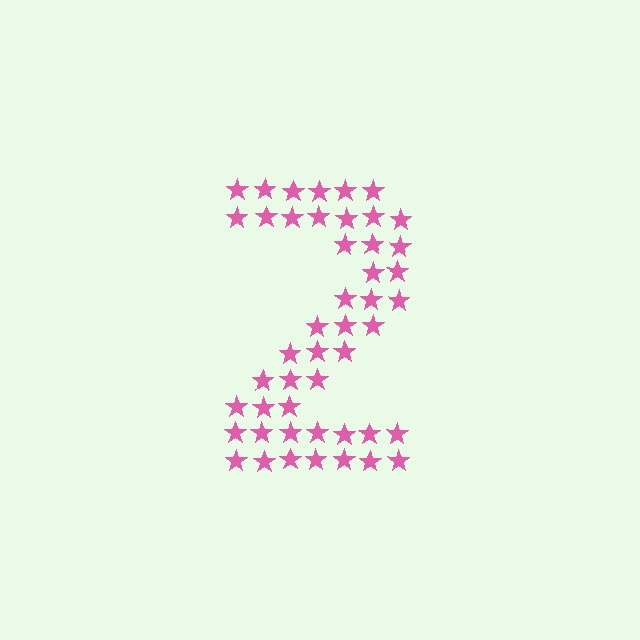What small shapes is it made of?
It is made of small stars.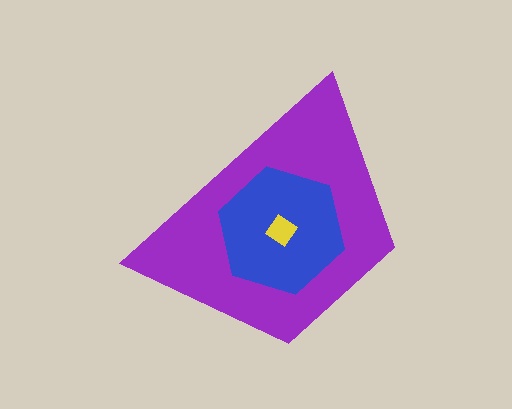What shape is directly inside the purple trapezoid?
The blue hexagon.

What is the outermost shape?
The purple trapezoid.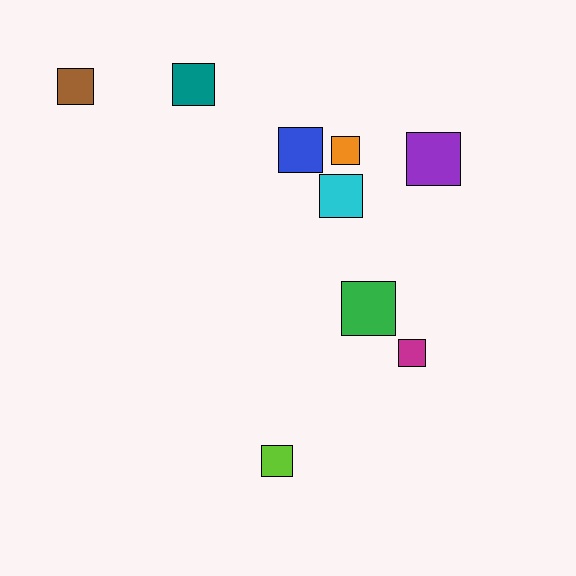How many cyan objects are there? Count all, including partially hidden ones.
There is 1 cyan object.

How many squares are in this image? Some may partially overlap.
There are 9 squares.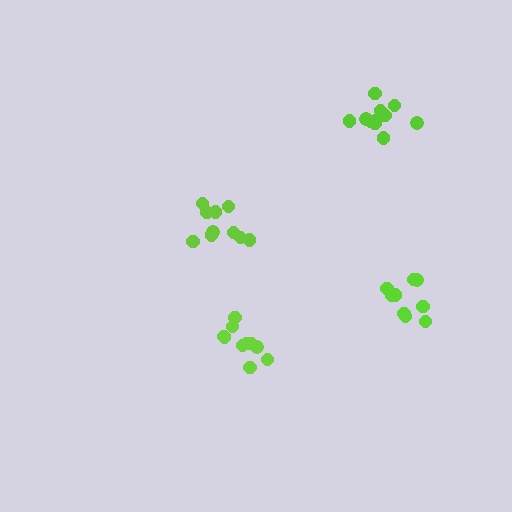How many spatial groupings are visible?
There are 4 spatial groupings.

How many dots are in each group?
Group 1: 11 dots, Group 2: 10 dots, Group 3: 10 dots, Group 4: 9 dots (40 total).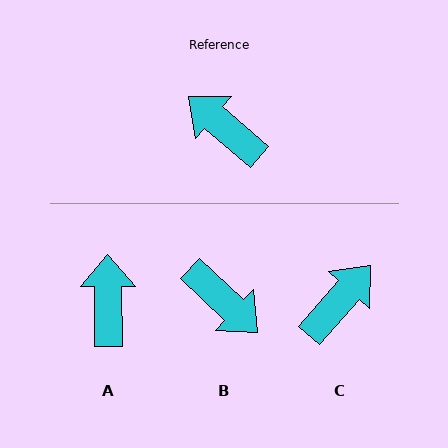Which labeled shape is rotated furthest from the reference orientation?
B, about 177 degrees away.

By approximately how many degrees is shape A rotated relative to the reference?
Approximately 49 degrees clockwise.